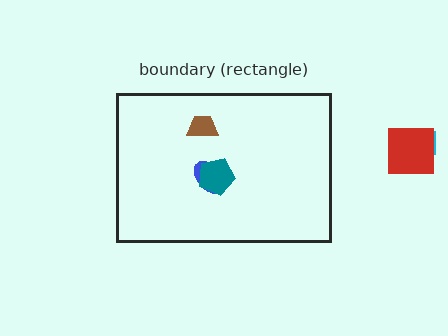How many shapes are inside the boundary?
3 inside, 2 outside.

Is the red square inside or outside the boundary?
Outside.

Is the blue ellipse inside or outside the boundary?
Inside.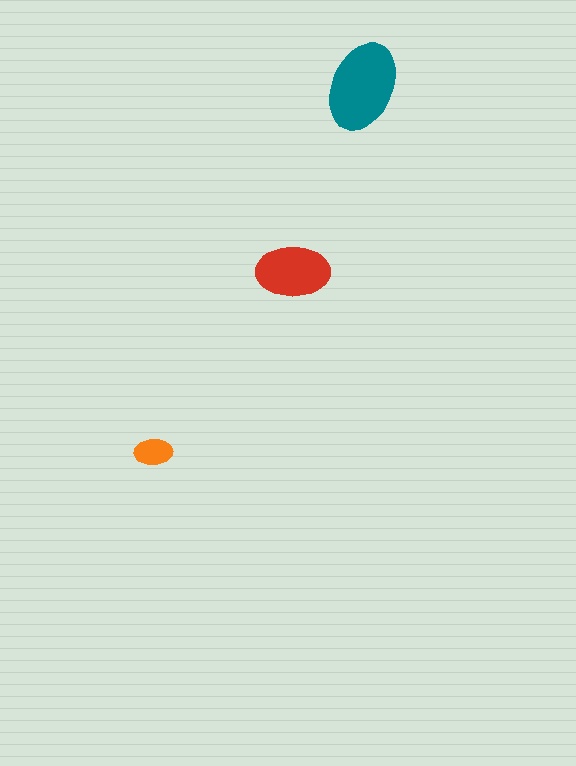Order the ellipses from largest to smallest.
the teal one, the red one, the orange one.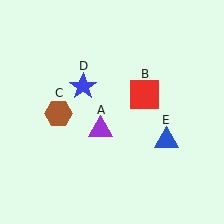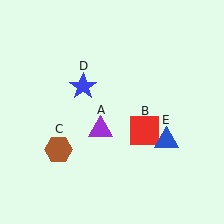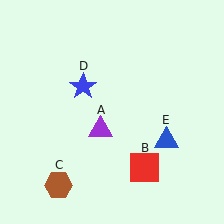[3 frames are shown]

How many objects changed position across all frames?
2 objects changed position: red square (object B), brown hexagon (object C).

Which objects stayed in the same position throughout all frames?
Purple triangle (object A) and blue star (object D) and blue triangle (object E) remained stationary.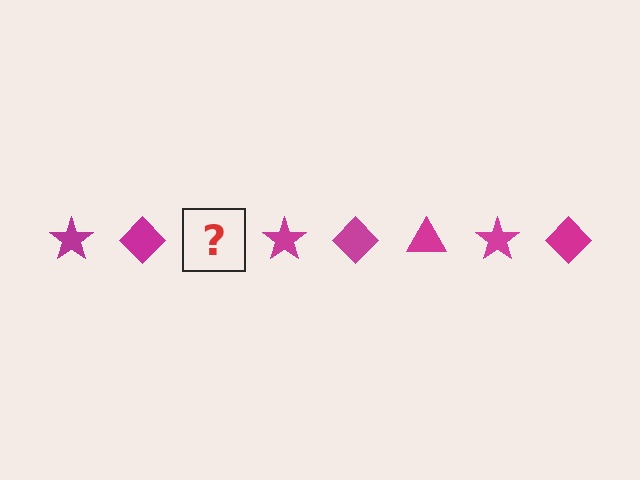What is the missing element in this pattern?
The missing element is a magenta triangle.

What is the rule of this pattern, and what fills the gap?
The rule is that the pattern cycles through star, diamond, triangle shapes in magenta. The gap should be filled with a magenta triangle.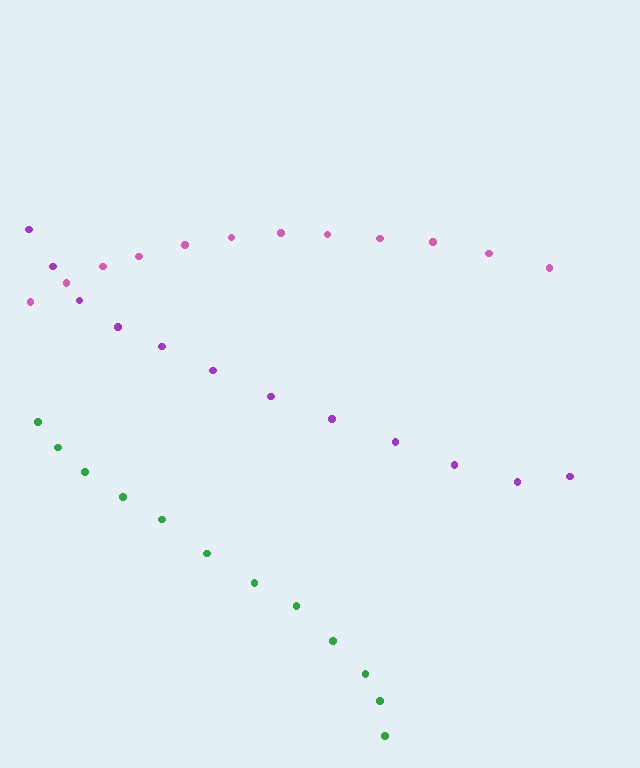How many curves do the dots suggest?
There are 3 distinct paths.